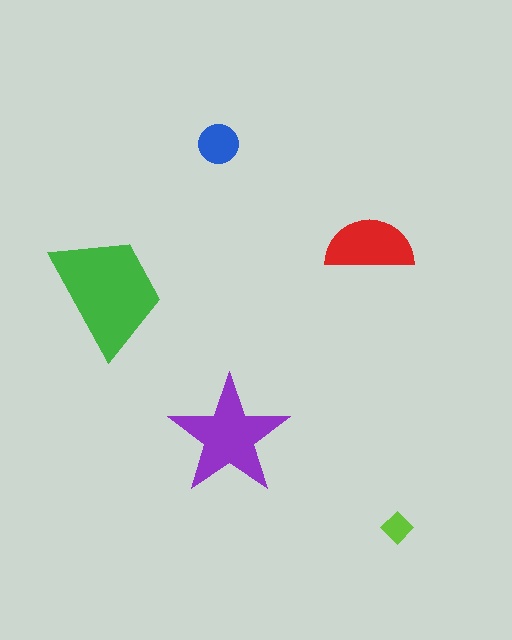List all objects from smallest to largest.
The lime diamond, the blue circle, the red semicircle, the purple star, the green trapezoid.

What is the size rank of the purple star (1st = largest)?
2nd.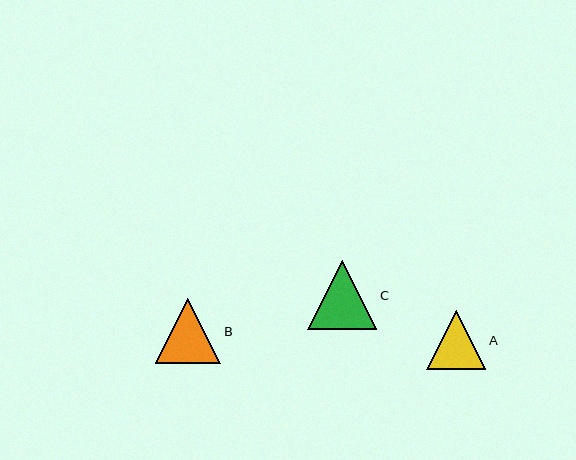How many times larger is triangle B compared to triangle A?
Triangle B is approximately 1.1 times the size of triangle A.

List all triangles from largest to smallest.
From largest to smallest: C, B, A.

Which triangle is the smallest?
Triangle A is the smallest with a size of approximately 59 pixels.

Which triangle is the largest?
Triangle C is the largest with a size of approximately 69 pixels.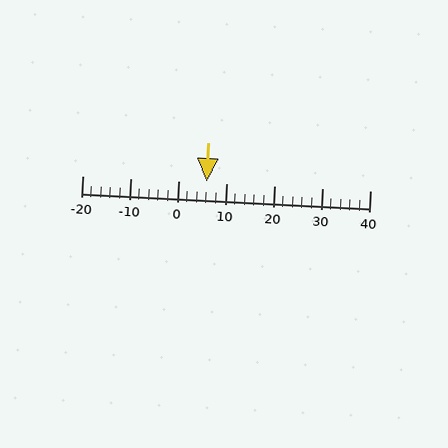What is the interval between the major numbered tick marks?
The major tick marks are spaced 10 units apart.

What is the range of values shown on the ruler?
The ruler shows values from -20 to 40.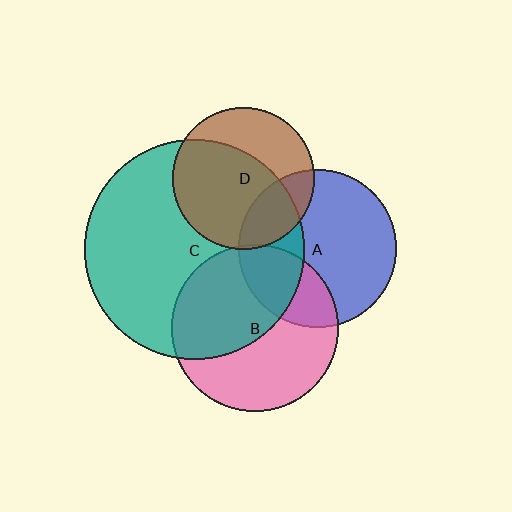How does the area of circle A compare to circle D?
Approximately 1.2 times.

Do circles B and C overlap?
Yes.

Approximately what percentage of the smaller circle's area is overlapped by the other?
Approximately 50%.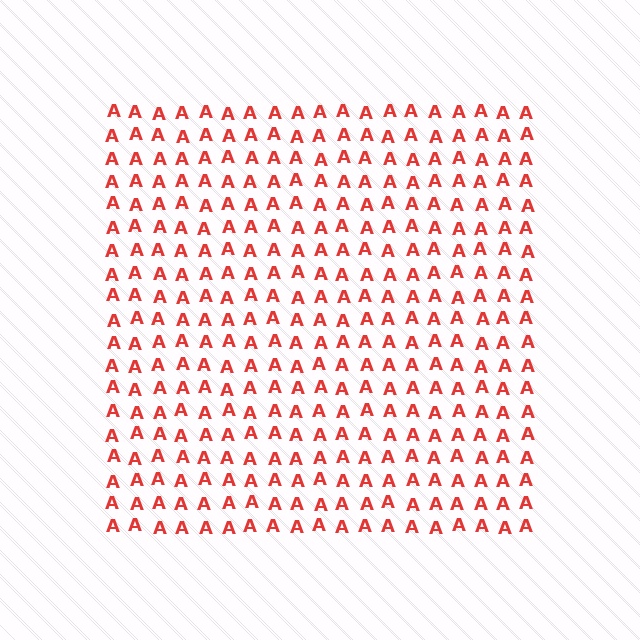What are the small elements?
The small elements are letter A's.